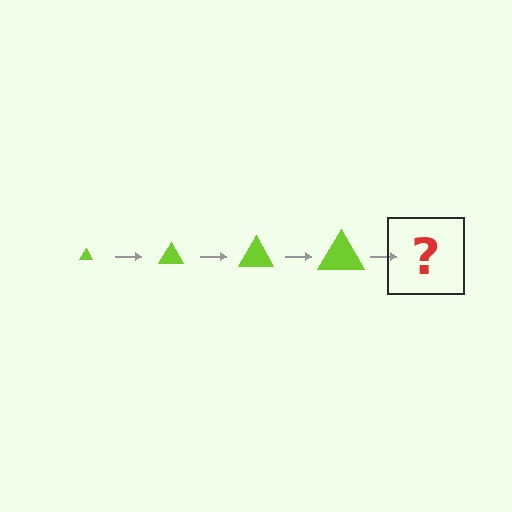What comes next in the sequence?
The next element should be a lime triangle, larger than the previous one.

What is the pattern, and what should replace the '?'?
The pattern is that the triangle gets progressively larger each step. The '?' should be a lime triangle, larger than the previous one.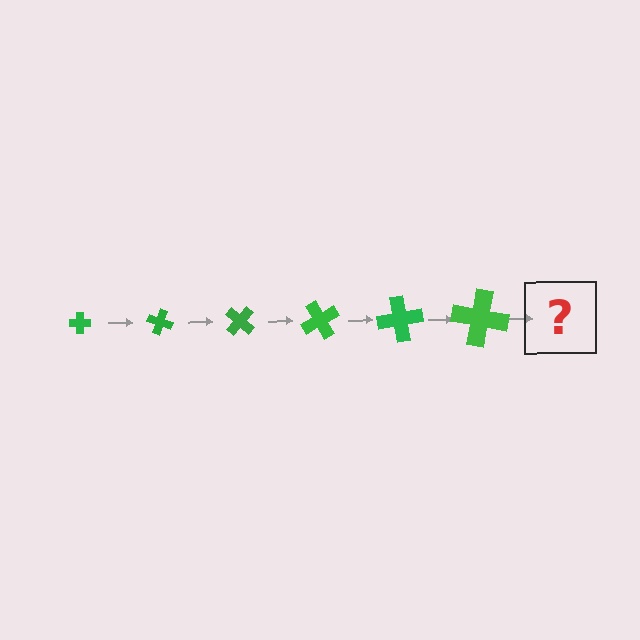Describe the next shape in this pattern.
It should be a cross, larger than the previous one and rotated 120 degrees from the start.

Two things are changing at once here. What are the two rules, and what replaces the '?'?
The two rules are that the cross grows larger each step and it rotates 20 degrees each step. The '?' should be a cross, larger than the previous one and rotated 120 degrees from the start.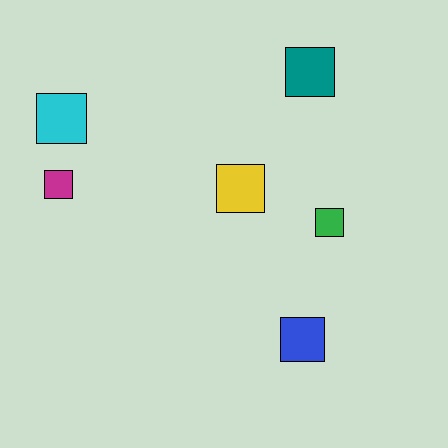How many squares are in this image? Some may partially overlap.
There are 6 squares.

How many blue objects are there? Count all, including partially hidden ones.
There is 1 blue object.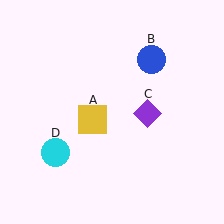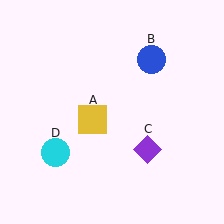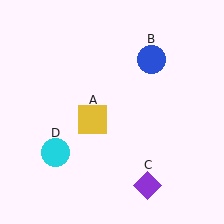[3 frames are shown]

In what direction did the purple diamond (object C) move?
The purple diamond (object C) moved down.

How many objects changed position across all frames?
1 object changed position: purple diamond (object C).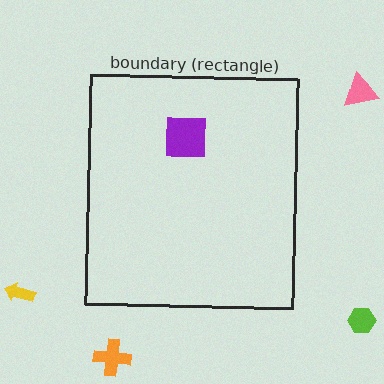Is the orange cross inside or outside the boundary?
Outside.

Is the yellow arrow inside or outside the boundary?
Outside.